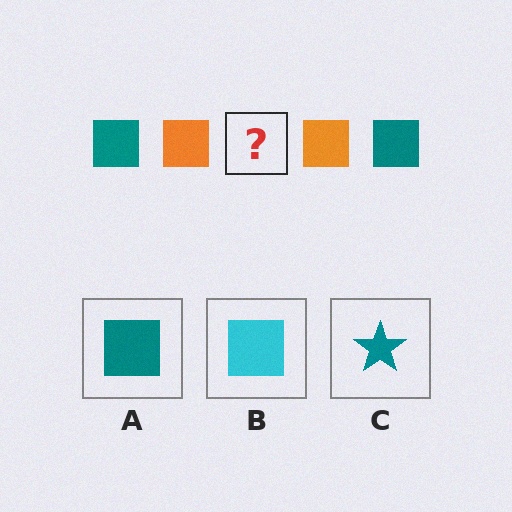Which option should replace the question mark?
Option A.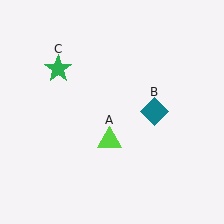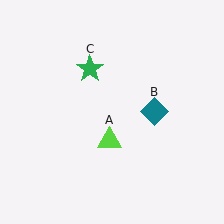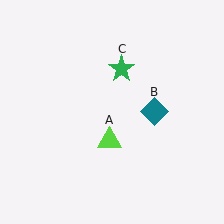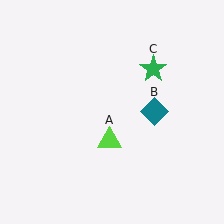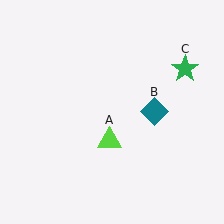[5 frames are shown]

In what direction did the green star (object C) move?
The green star (object C) moved right.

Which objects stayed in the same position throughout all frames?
Lime triangle (object A) and teal diamond (object B) remained stationary.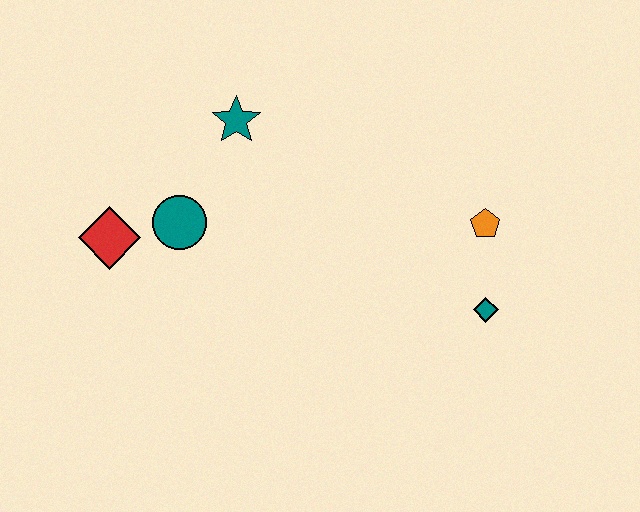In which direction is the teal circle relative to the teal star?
The teal circle is below the teal star.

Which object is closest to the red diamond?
The teal circle is closest to the red diamond.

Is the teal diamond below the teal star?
Yes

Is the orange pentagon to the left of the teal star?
No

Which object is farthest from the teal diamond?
The red diamond is farthest from the teal diamond.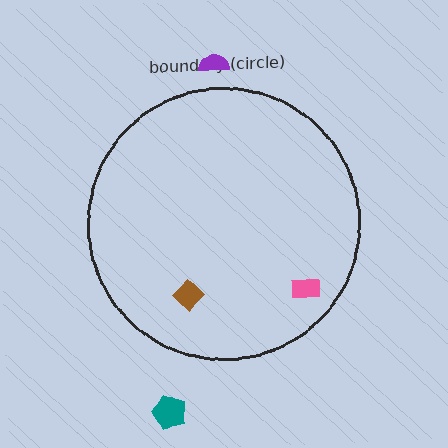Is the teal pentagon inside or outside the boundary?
Outside.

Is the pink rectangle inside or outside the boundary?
Inside.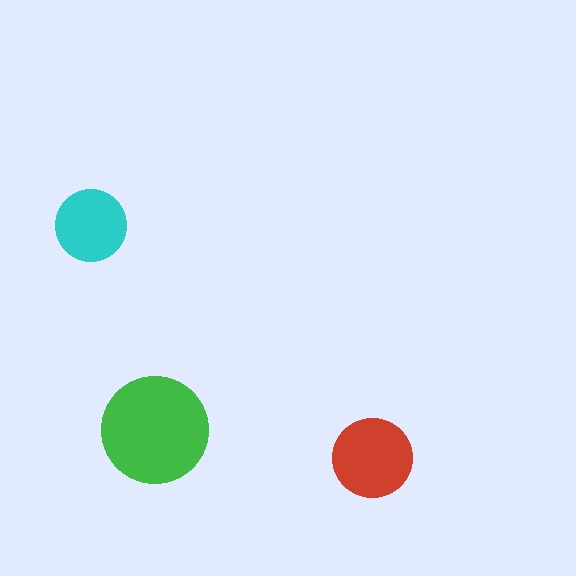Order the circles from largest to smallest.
the green one, the red one, the cyan one.